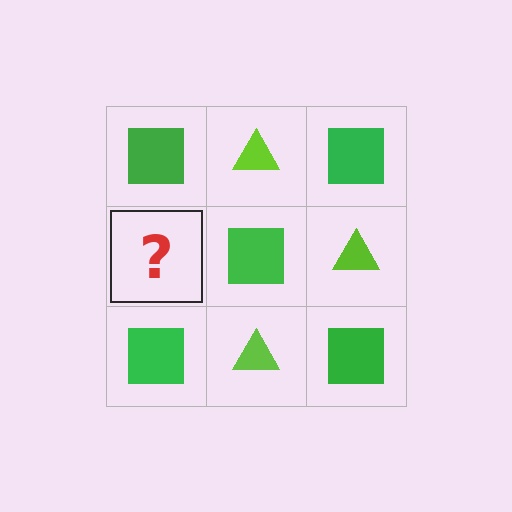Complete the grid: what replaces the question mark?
The question mark should be replaced with a lime triangle.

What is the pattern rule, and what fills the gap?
The rule is that it alternates green square and lime triangle in a checkerboard pattern. The gap should be filled with a lime triangle.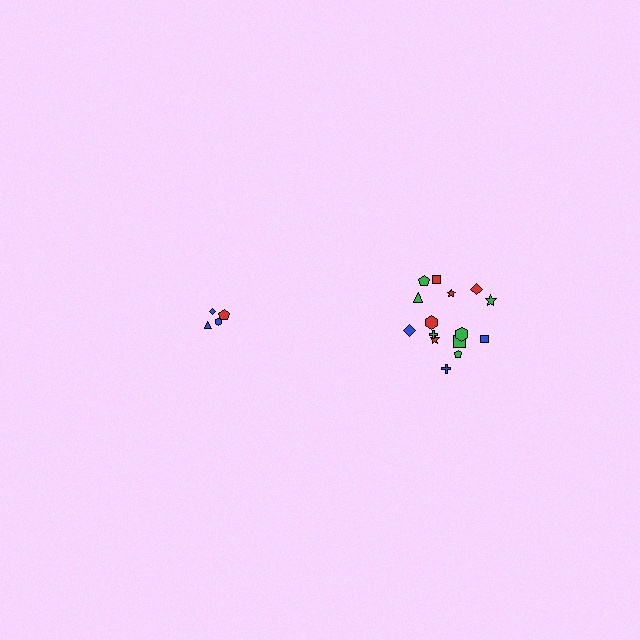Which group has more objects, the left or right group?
The right group.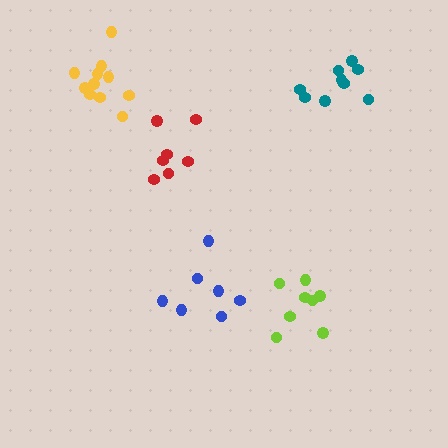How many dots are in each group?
Group 1: 9 dots, Group 2: 7 dots, Group 3: 8 dots, Group 4: 11 dots, Group 5: 7 dots (42 total).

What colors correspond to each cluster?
The clusters are colored: teal, red, lime, yellow, blue.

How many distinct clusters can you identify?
There are 5 distinct clusters.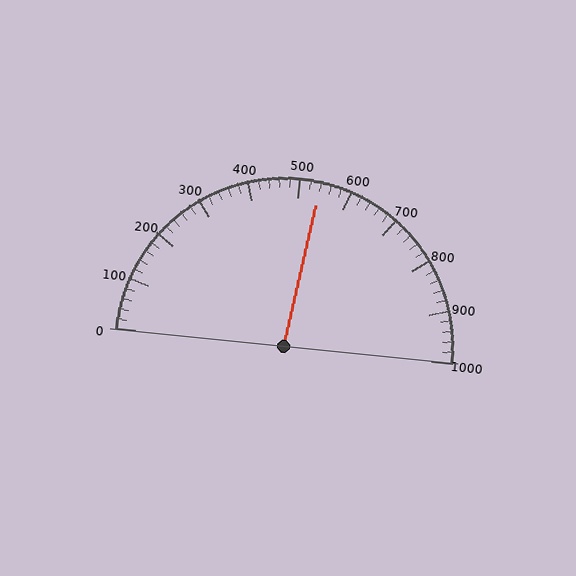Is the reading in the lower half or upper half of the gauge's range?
The reading is in the upper half of the range (0 to 1000).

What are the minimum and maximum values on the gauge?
The gauge ranges from 0 to 1000.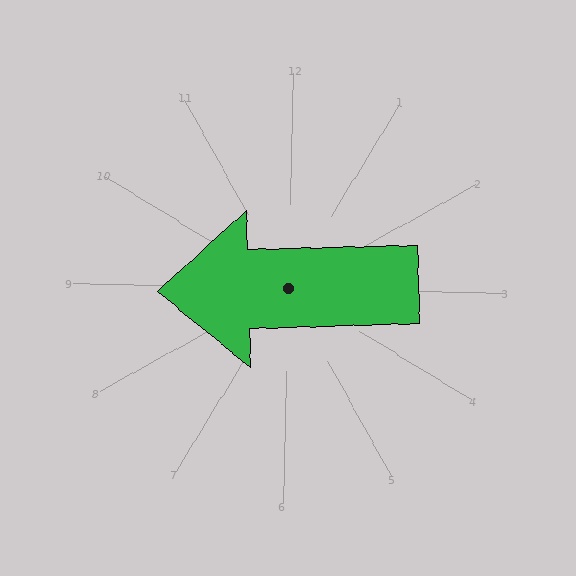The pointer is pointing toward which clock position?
Roughly 9 o'clock.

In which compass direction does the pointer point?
West.